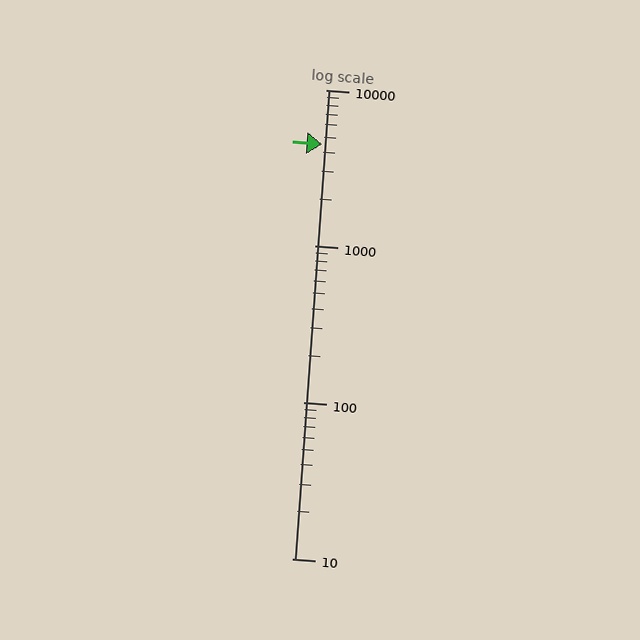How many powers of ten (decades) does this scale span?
The scale spans 3 decades, from 10 to 10000.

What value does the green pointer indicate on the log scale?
The pointer indicates approximately 4500.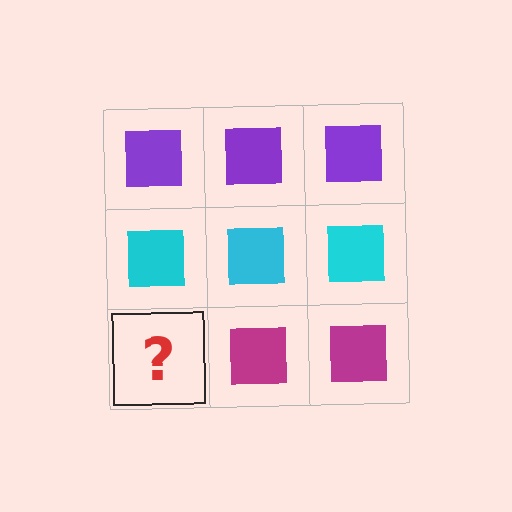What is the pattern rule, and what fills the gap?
The rule is that each row has a consistent color. The gap should be filled with a magenta square.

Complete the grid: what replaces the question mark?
The question mark should be replaced with a magenta square.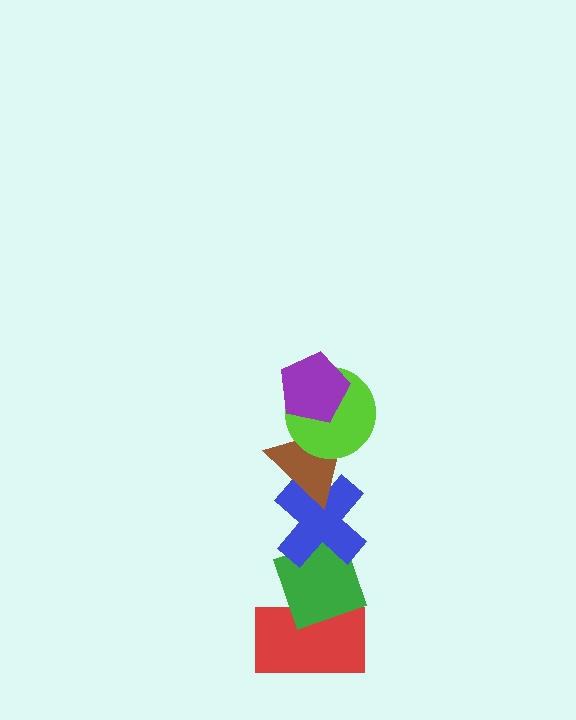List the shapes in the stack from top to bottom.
From top to bottom: the purple pentagon, the lime circle, the brown triangle, the blue cross, the green diamond, the red rectangle.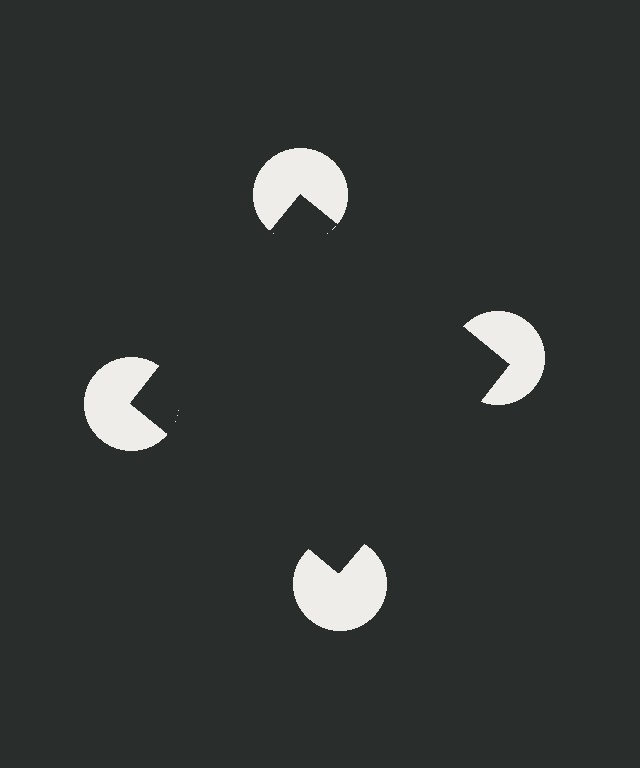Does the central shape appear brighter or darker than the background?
It typically appears slightly darker than the background, even though no actual brightness change is drawn.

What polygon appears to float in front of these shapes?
An illusory square — its edges are inferred from the aligned wedge cuts in the pac-man discs, not physically drawn.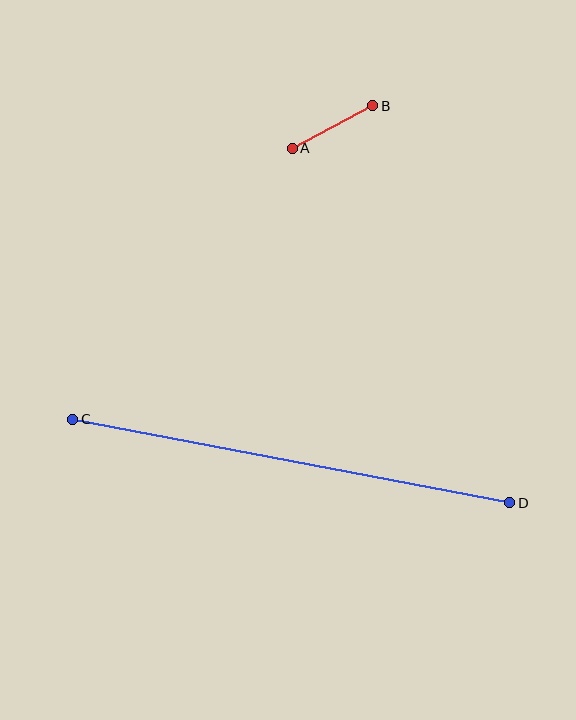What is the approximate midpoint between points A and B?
The midpoint is at approximately (333, 127) pixels.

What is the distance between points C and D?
The distance is approximately 445 pixels.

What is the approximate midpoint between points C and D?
The midpoint is at approximately (291, 461) pixels.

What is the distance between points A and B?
The distance is approximately 91 pixels.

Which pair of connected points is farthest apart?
Points C and D are farthest apart.